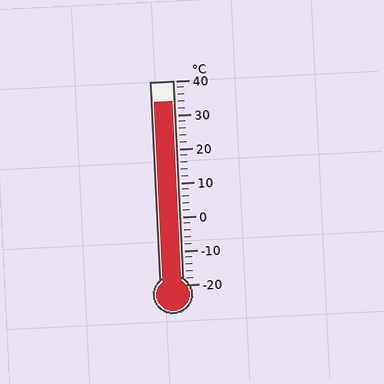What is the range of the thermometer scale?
The thermometer scale ranges from -20°C to 40°C.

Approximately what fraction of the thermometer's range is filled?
The thermometer is filled to approximately 90% of its range.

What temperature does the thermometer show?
The thermometer shows approximately 34°C.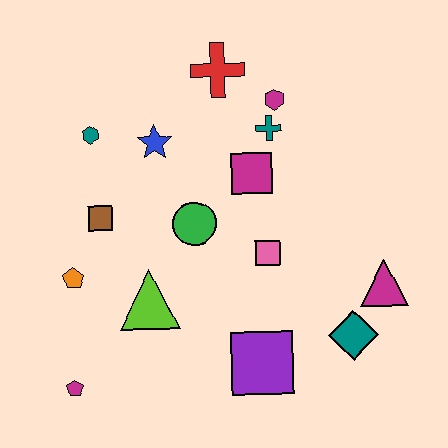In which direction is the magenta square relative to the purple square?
The magenta square is above the purple square.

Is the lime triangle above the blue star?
No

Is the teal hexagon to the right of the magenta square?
No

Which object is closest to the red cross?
The magenta hexagon is closest to the red cross.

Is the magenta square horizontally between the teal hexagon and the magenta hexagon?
Yes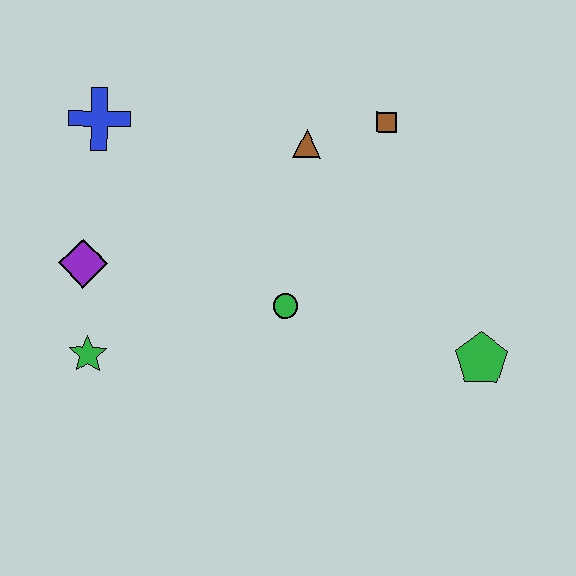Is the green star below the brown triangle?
Yes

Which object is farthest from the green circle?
The blue cross is farthest from the green circle.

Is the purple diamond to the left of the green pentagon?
Yes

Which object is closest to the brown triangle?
The brown square is closest to the brown triangle.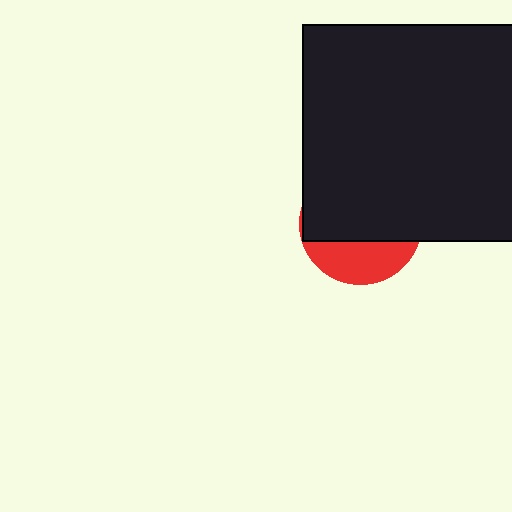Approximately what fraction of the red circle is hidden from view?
Roughly 68% of the red circle is hidden behind the black square.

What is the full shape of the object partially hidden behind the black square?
The partially hidden object is a red circle.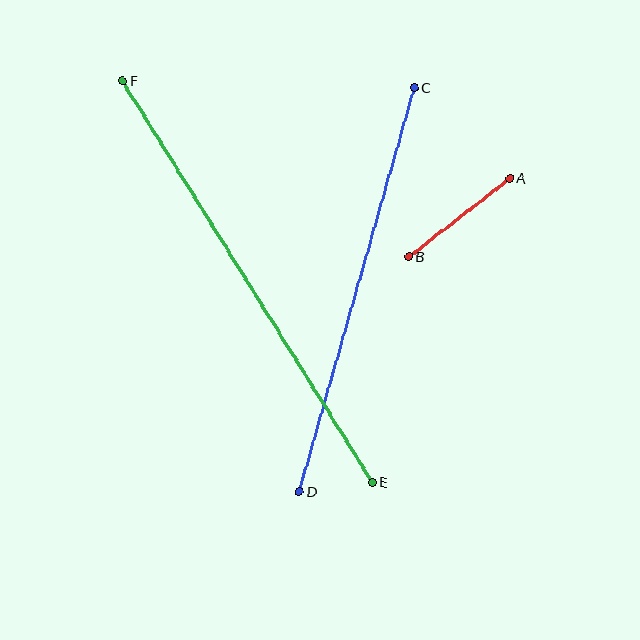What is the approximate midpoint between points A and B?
The midpoint is at approximately (459, 217) pixels.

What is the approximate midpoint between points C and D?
The midpoint is at approximately (357, 290) pixels.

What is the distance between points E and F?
The distance is approximately 473 pixels.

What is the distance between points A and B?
The distance is approximately 128 pixels.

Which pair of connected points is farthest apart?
Points E and F are farthest apart.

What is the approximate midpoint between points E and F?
The midpoint is at approximately (247, 282) pixels.